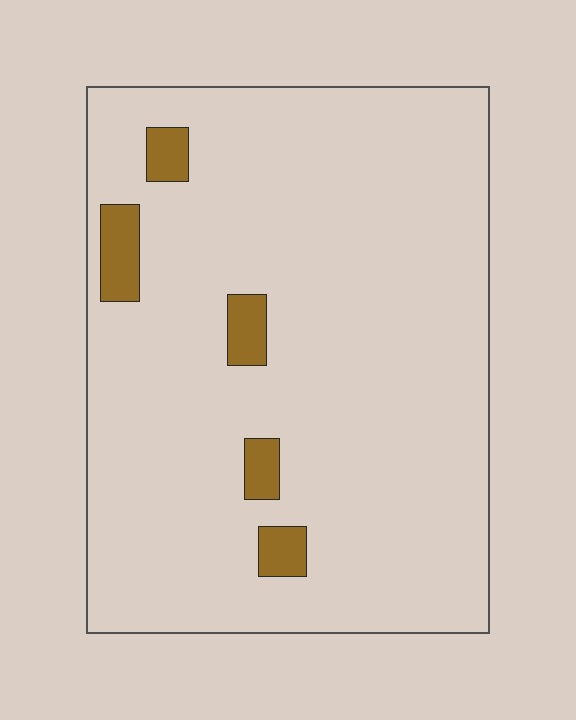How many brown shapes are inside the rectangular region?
5.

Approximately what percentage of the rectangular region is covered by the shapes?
Approximately 5%.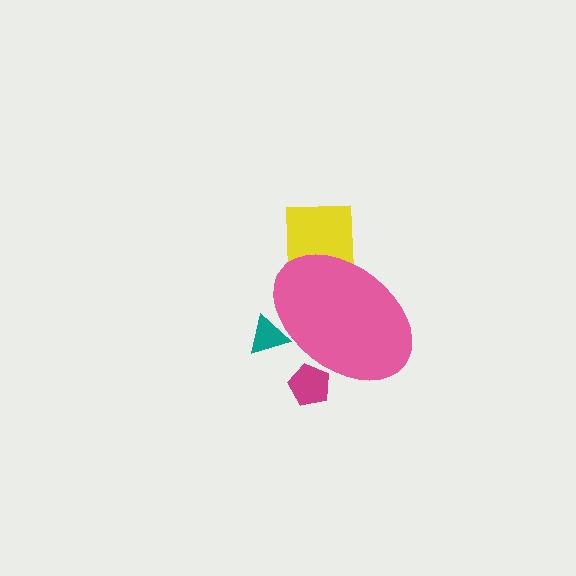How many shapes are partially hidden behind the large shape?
3 shapes are partially hidden.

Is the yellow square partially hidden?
Yes, the yellow square is partially hidden behind the pink ellipse.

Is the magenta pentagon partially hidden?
Yes, the magenta pentagon is partially hidden behind the pink ellipse.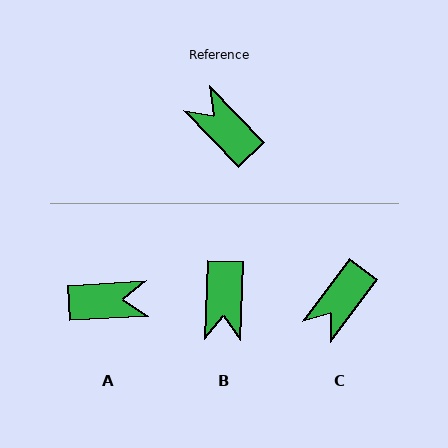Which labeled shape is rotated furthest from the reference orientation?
B, about 134 degrees away.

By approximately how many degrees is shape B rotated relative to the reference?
Approximately 134 degrees counter-clockwise.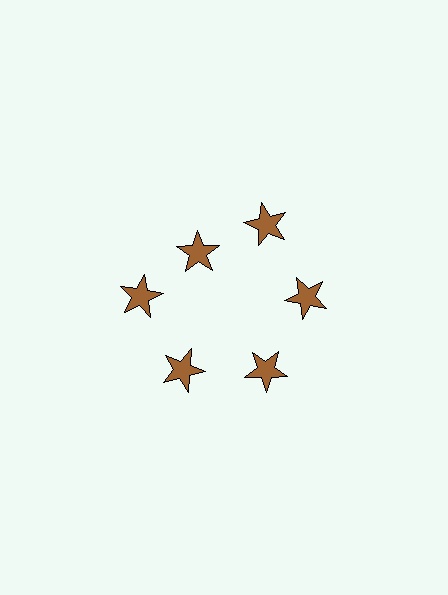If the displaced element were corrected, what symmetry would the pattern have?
It would have 6-fold rotational symmetry — the pattern would map onto itself every 60 degrees.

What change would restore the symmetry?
The symmetry would be restored by moving it outward, back onto the ring so that all 6 stars sit at equal angles and equal distance from the center.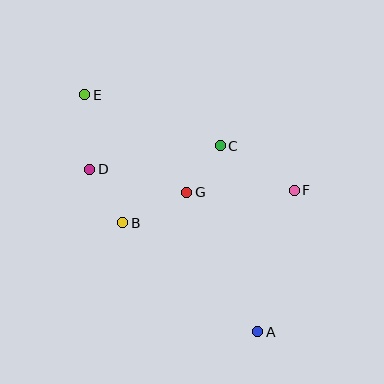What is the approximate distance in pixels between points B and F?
The distance between B and F is approximately 174 pixels.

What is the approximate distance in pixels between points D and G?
The distance between D and G is approximately 99 pixels.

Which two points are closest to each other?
Points C and G are closest to each other.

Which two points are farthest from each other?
Points A and E are farthest from each other.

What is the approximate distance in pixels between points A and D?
The distance between A and D is approximately 233 pixels.